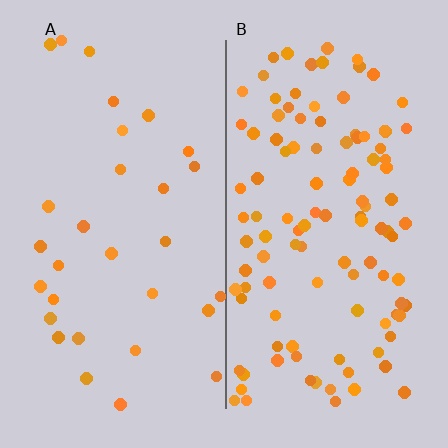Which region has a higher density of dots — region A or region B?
B (the right).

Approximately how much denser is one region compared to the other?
Approximately 3.6× — region B over region A.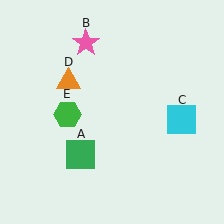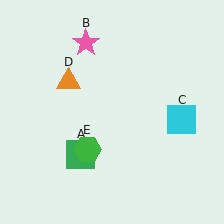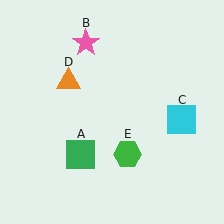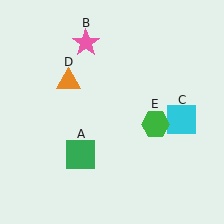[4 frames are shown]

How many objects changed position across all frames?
1 object changed position: green hexagon (object E).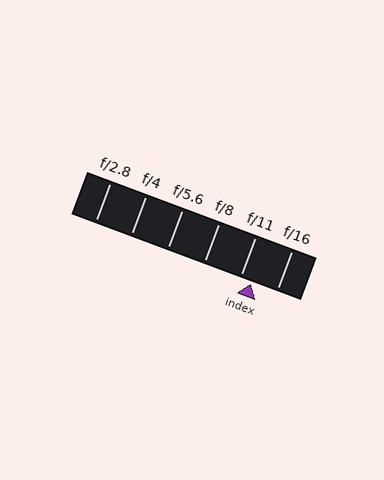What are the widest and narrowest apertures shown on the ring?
The widest aperture shown is f/2.8 and the narrowest is f/16.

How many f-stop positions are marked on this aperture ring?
There are 6 f-stop positions marked.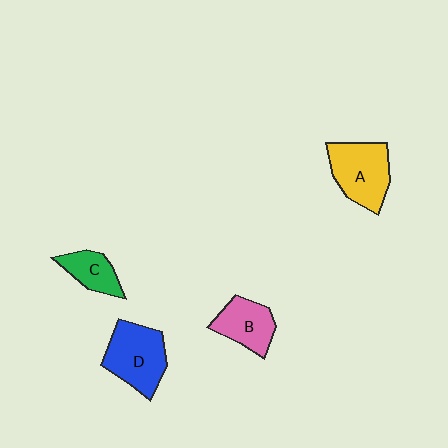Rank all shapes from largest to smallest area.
From largest to smallest: D (blue), A (yellow), B (pink), C (green).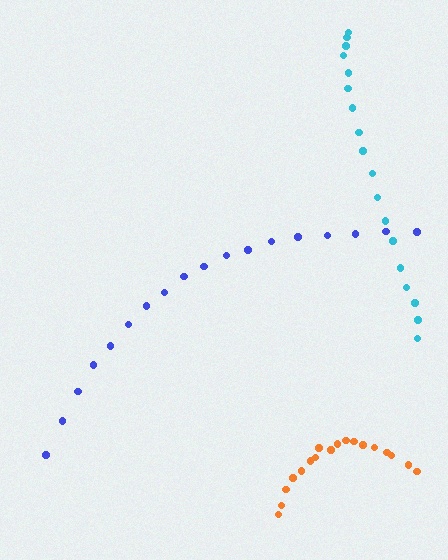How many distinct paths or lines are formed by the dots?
There are 3 distinct paths.